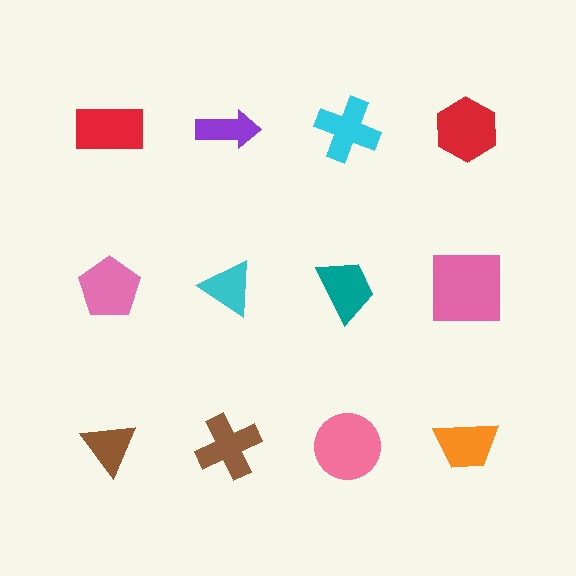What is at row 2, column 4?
A pink square.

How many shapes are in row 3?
4 shapes.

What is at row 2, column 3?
A teal trapezoid.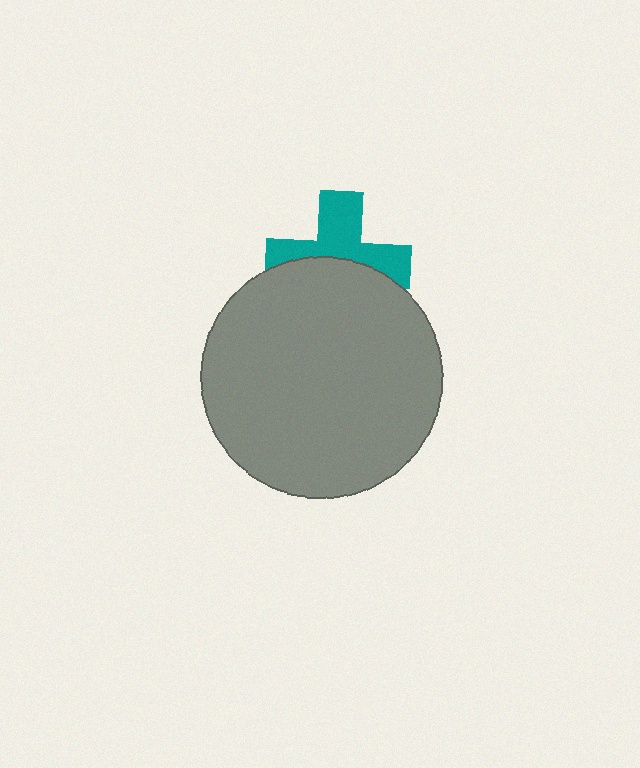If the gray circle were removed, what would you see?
You would see the complete teal cross.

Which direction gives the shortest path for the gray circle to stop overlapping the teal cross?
Moving down gives the shortest separation.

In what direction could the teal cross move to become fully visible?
The teal cross could move up. That would shift it out from behind the gray circle entirely.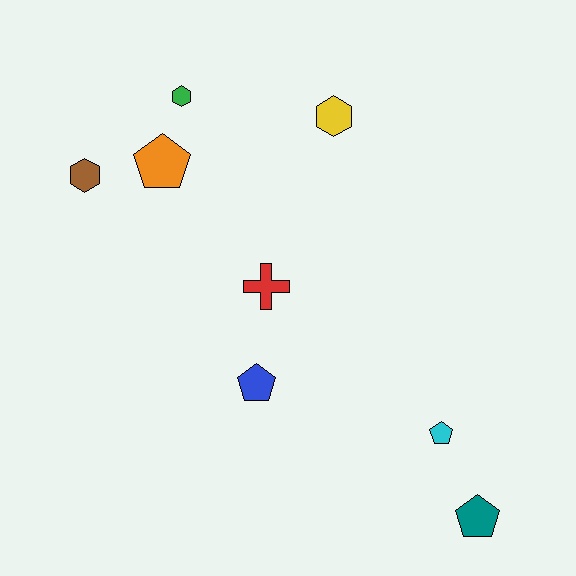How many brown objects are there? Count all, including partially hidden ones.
There is 1 brown object.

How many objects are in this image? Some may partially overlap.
There are 8 objects.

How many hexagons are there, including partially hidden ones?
There are 3 hexagons.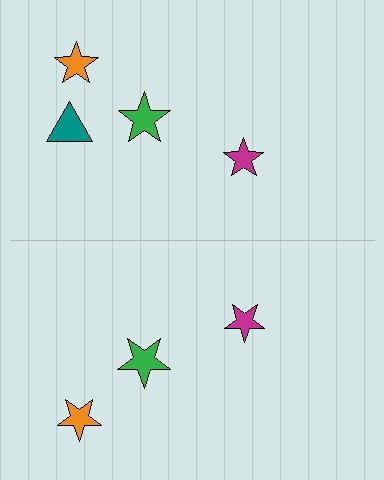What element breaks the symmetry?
A teal triangle is missing from the bottom side.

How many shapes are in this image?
There are 7 shapes in this image.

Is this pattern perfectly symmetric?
No, the pattern is not perfectly symmetric. A teal triangle is missing from the bottom side.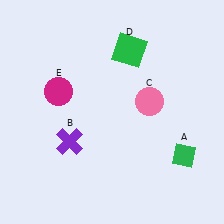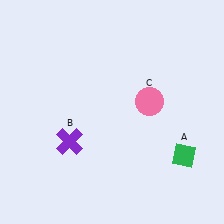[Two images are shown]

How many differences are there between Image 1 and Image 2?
There are 2 differences between the two images.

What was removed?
The green square (D), the magenta circle (E) were removed in Image 2.